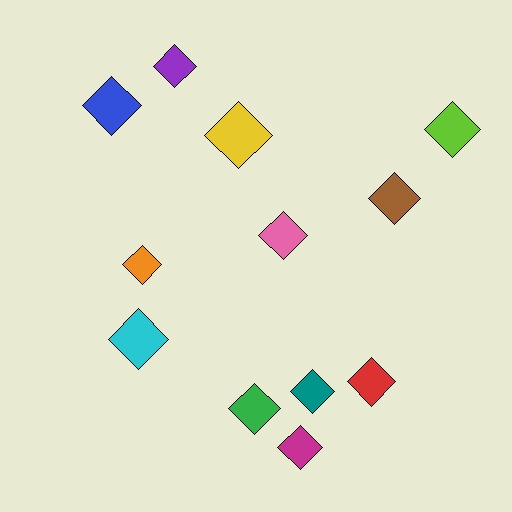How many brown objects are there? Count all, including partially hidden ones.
There is 1 brown object.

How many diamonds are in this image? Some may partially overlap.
There are 12 diamonds.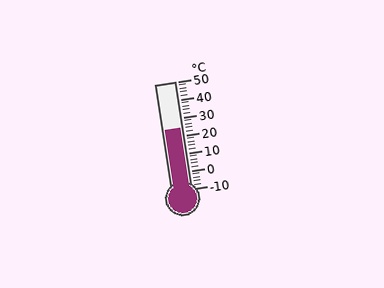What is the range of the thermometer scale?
The thermometer scale ranges from -10°C to 50°C.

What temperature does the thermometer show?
The thermometer shows approximately 24°C.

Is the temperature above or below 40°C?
The temperature is below 40°C.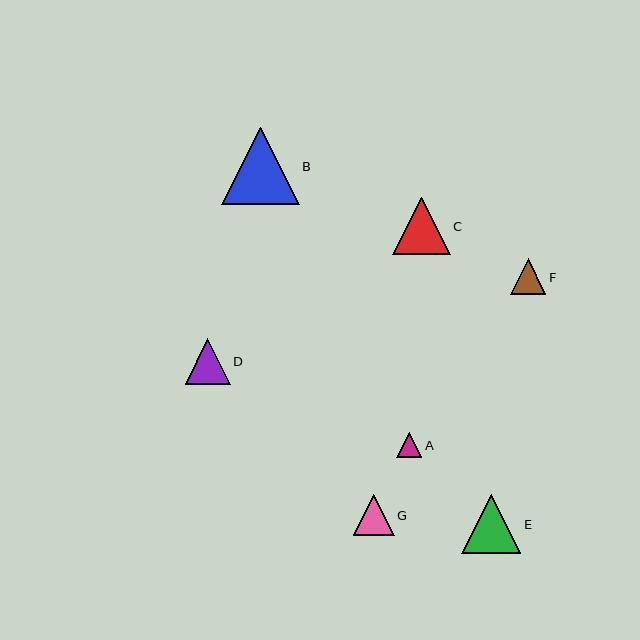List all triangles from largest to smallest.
From largest to smallest: B, E, C, D, G, F, A.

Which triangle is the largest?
Triangle B is the largest with a size of approximately 77 pixels.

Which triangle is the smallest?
Triangle A is the smallest with a size of approximately 25 pixels.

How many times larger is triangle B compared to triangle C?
Triangle B is approximately 1.3 times the size of triangle C.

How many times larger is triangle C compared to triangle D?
Triangle C is approximately 1.3 times the size of triangle D.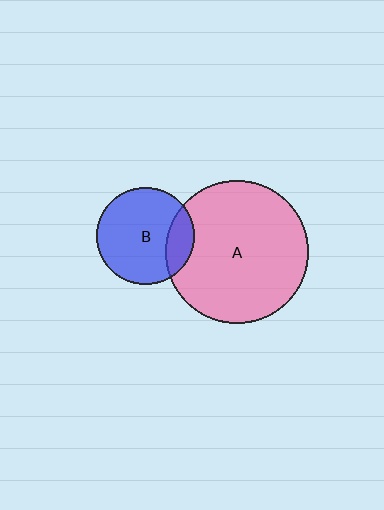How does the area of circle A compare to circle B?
Approximately 2.2 times.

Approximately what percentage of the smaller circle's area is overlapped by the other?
Approximately 20%.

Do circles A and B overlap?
Yes.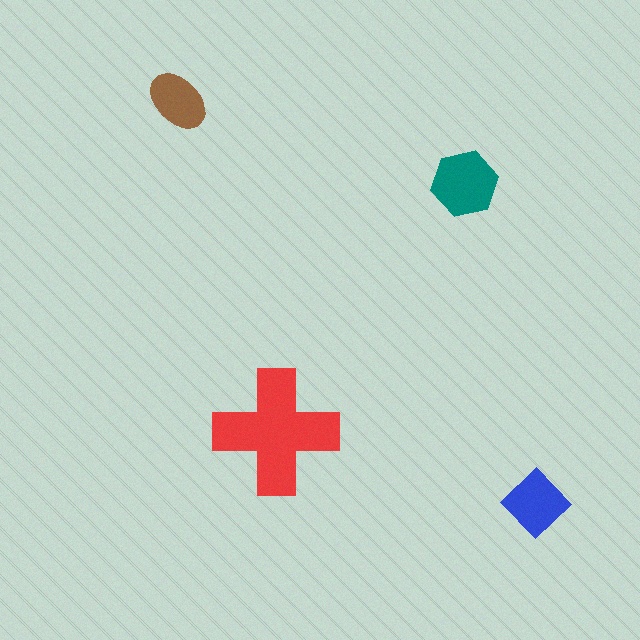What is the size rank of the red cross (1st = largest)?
1st.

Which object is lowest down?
The blue diamond is bottommost.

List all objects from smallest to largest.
The brown ellipse, the blue diamond, the teal hexagon, the red cross.